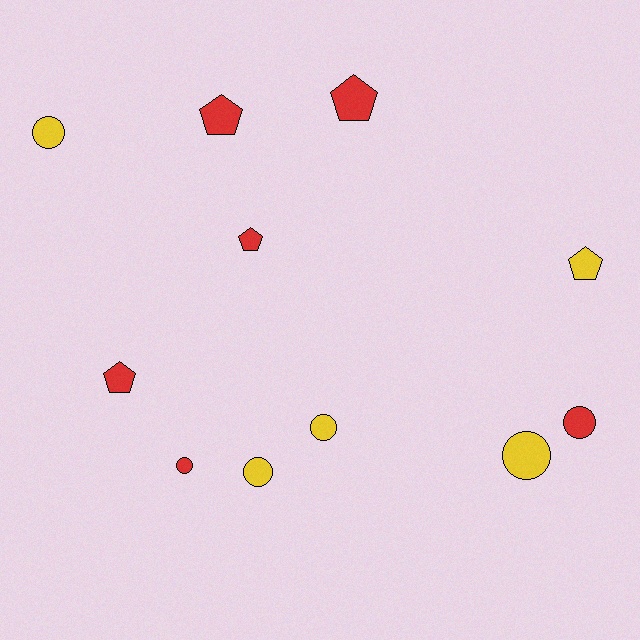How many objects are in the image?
There are 11 objects.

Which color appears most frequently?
Red, with 6 objects.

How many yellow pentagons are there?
There is 1 yellow pentagon.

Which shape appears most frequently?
Circle, with 6 objects.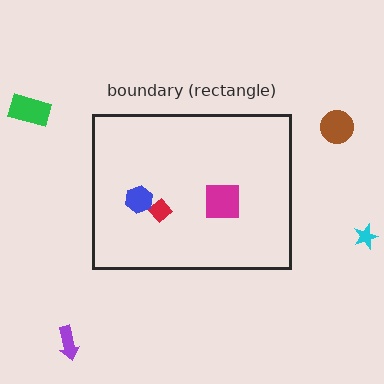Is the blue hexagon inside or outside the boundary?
Inside.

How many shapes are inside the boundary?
3 inside, 4 outside.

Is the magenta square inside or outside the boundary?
Inside.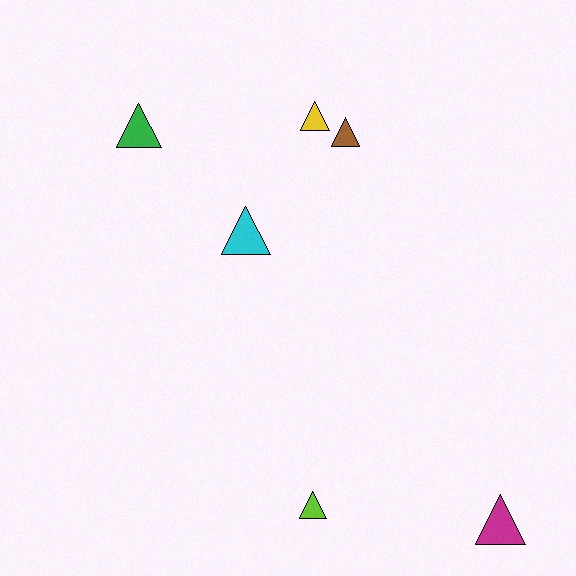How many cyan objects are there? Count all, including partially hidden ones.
There is 1 cyan object.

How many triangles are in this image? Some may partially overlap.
There are 6 triangles.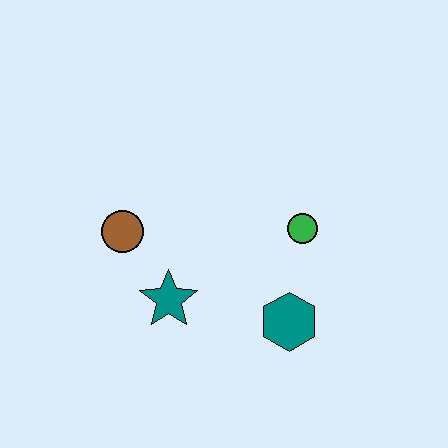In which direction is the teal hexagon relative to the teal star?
The teal hexagon is to the right of the teal star.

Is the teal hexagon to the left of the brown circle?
No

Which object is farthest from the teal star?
The green circle is farthest from the teal star.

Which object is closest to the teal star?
The brown circle is closest to the teal star.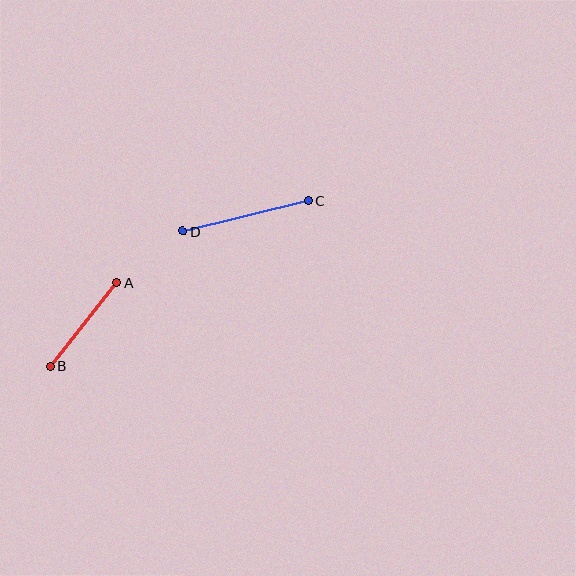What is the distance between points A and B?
The distance is approximately 107 pixels.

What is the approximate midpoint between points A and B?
The midpoint is at approximately (83, 324) pixels.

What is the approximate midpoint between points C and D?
The midpoint is at approximately (246, 216) pixels.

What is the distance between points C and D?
The distance is approximately 129 pixels.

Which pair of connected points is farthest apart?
Points C and D are farthest apart.